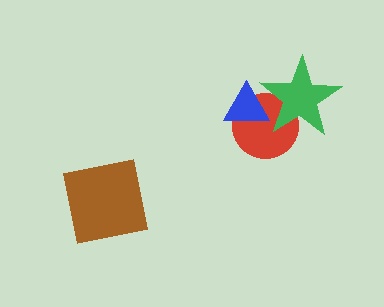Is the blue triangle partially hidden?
Yes, it is partially covered by another shape.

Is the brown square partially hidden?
No, no other shape covers it.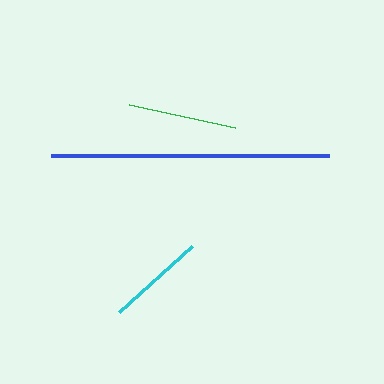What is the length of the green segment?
The green segment is approximately 109 pixels long.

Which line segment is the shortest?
The cyan line is the shortest at approximately 99 pixels.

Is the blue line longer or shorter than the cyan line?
The blue line is longer than the cyan line.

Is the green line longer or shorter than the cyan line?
The green line is longer than the cyan line.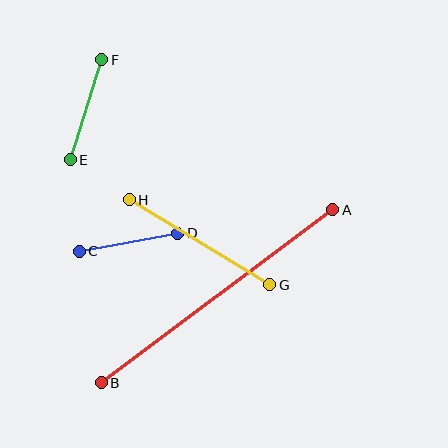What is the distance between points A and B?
The distance is approximately 289 pixels.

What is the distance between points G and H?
The distance is approximately 164 pixels.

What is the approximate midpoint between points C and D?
The midpoint is at approximately (129, 242) pixels.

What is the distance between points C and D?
The distance is approximately 100 pixels.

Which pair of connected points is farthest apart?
Points A and B are farthest apart.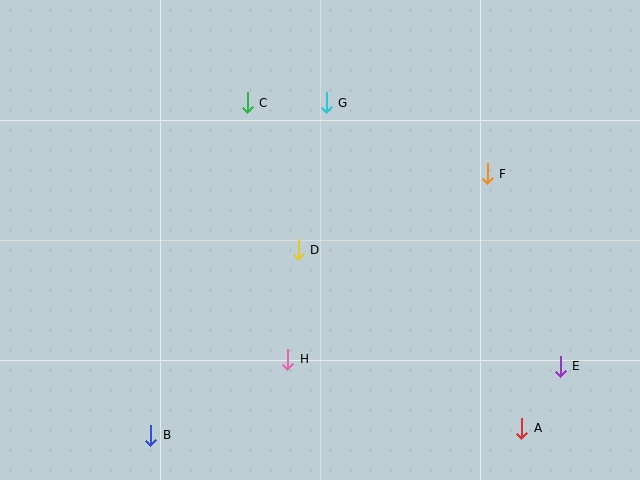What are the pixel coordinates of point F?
Point F is at (487, 174).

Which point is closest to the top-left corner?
Point C is closest to the top-left corner.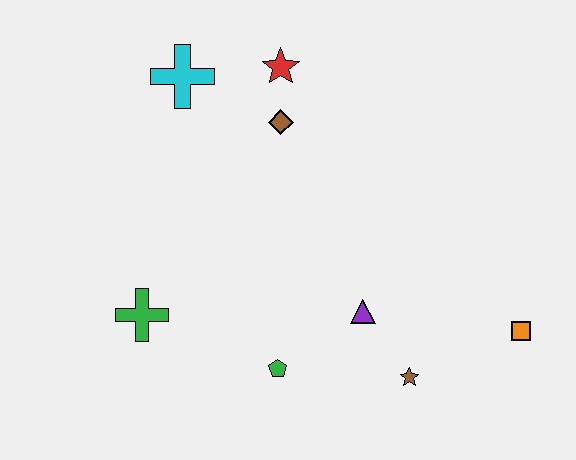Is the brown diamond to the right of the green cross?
Yes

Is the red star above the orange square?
Yes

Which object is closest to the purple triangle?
The brown star is closest to the purple triangle.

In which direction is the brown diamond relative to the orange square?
The brown diamond is to the left of the orange square.